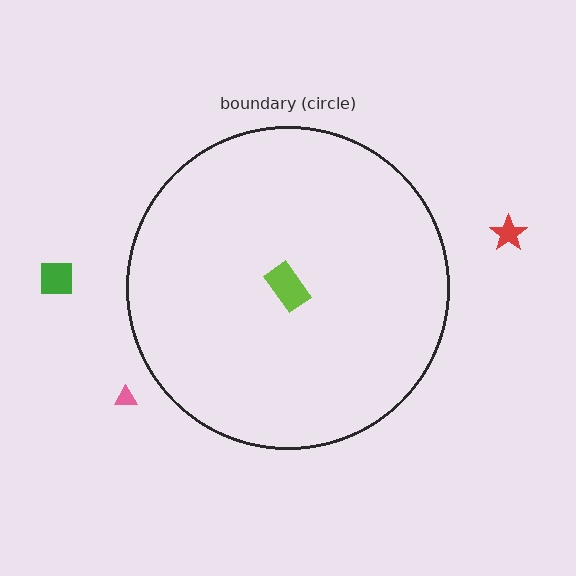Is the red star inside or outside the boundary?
Outside.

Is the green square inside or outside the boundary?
Outside.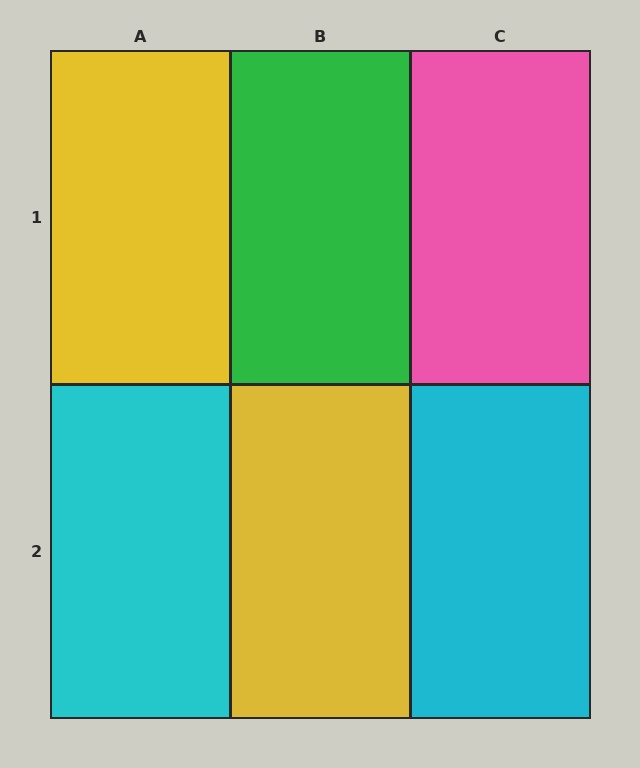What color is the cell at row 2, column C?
Cyan.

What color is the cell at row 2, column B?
Yellow.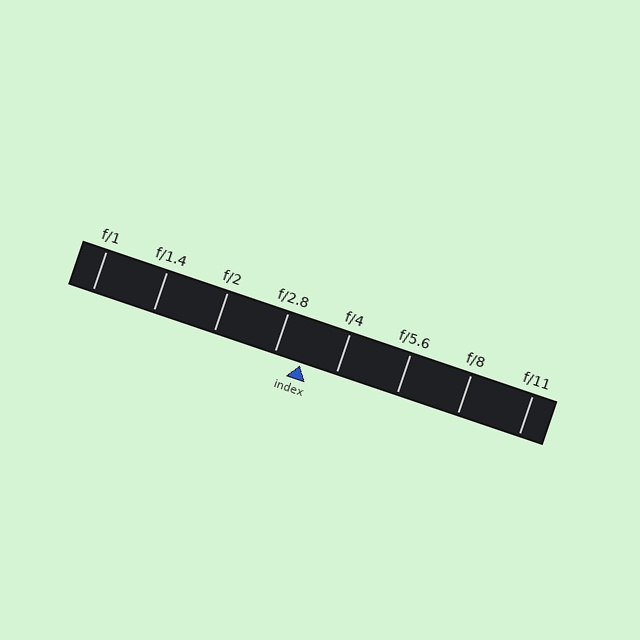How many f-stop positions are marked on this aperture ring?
There are 8 f-stop positions marked.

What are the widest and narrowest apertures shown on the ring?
The widest aperture shown is f/1 and the narrowest is f/11.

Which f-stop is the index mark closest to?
The index mark is closest to f/2.8.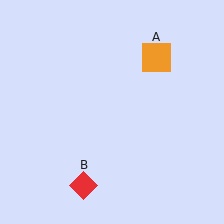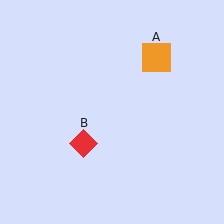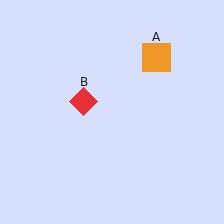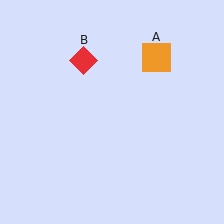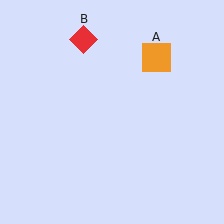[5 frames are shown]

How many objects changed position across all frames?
1 object changed position: red diamond (object B).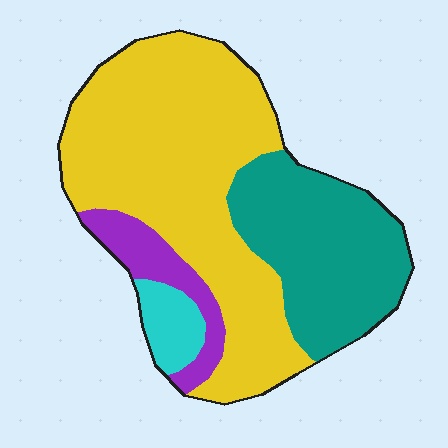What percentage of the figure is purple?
Purple covers around 10% of the figure.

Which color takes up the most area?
Yellow, at roughly 55%.